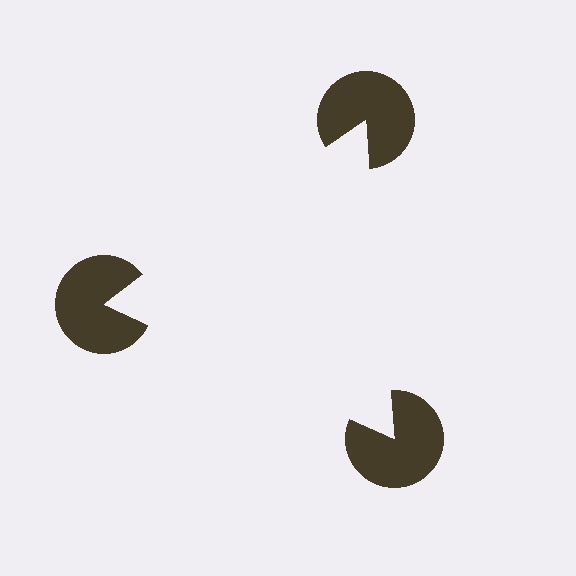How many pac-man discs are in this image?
There are 3 — one at each vertex of the illusory triangle.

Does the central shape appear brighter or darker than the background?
It typically appears slightly brighter than the background, even though no actual brightness change is drawn.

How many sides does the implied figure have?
3 sides.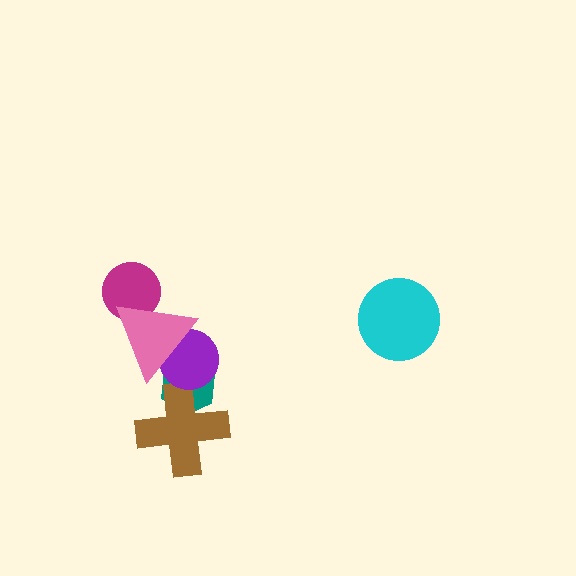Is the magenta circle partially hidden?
Yes, it is partially covered by another shape.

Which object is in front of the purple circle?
The pink triangle is in front of the purple circle.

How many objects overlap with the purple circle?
2 objects overlap with the purple circle.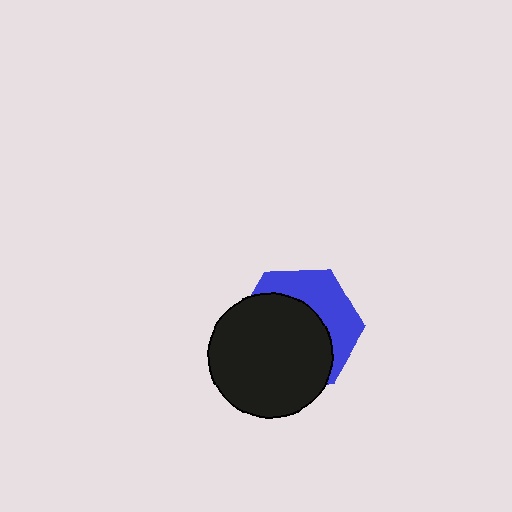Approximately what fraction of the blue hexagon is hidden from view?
Roughly 62% of the blue hexagon is hidden behind the black circle.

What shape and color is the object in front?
The object in front is a black circle.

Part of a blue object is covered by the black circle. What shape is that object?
It is a hexagon.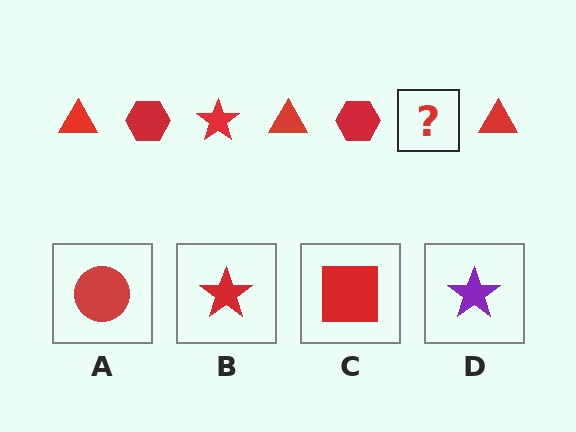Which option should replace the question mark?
Option B.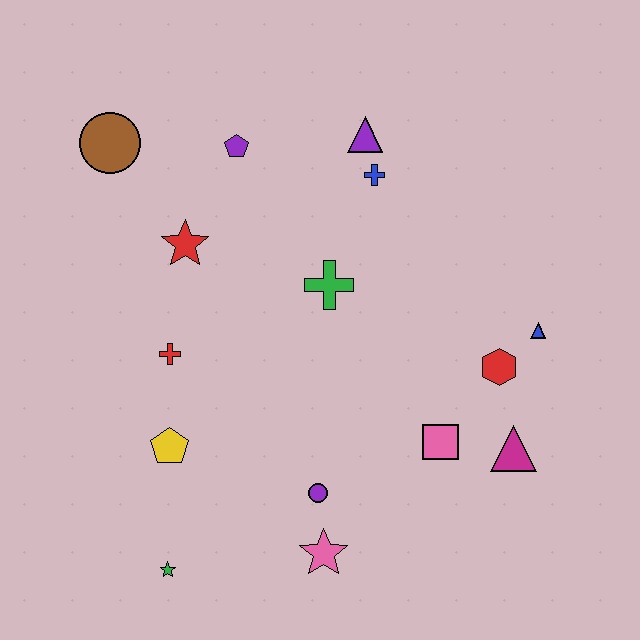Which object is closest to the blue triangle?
The red hexagon is closest to the blue triangle.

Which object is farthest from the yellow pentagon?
The blue triangle is farthest from the yellow pentagon.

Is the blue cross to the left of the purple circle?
No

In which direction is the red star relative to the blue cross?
The red star is to the left of the blue cross.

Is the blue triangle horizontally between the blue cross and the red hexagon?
No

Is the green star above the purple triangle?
No